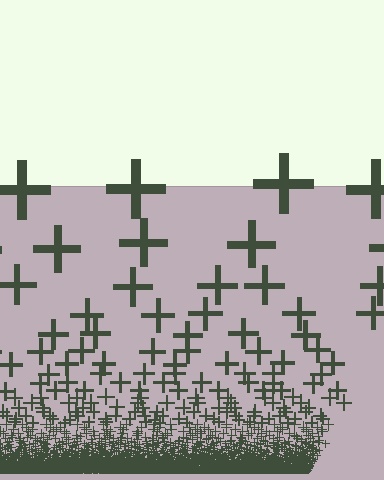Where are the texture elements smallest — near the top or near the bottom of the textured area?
Near the bottom.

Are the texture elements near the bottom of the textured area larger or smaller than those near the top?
Smaller. The gradient is inverted — elements near the bottom are smaller and denser.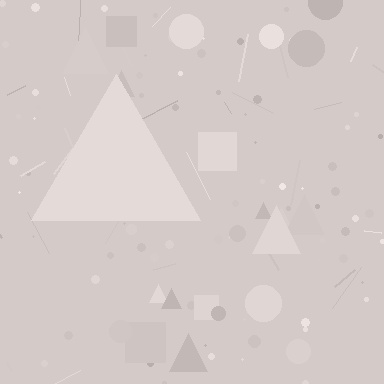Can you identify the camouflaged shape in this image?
The camouflaged shape is a triangle.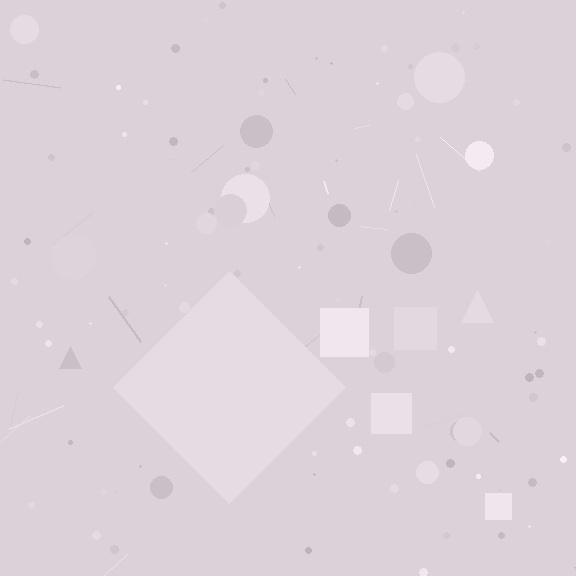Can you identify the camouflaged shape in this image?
The camouflaged shape is a diamond.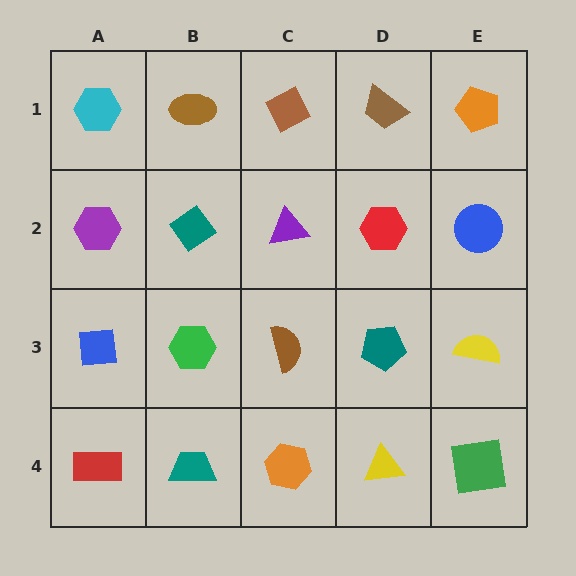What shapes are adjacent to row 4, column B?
A green hexagon (row 3, column B), a red rectangle (row 4, column A), an orange hexagon (row 4, column C).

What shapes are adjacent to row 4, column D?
A teal pentagon (row 3, column D), an orange hexagon (row 4, column C), a green square (row 4, column E).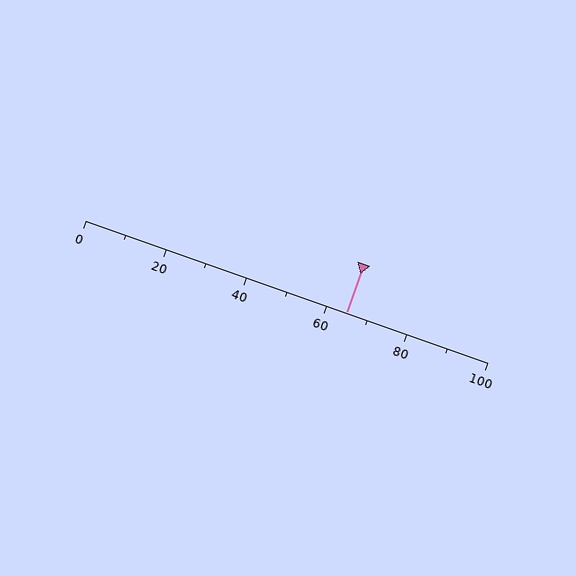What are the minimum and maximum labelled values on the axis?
The axis runs from 0 to 100.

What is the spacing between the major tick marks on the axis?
The major ticks are spaced 20 apart.